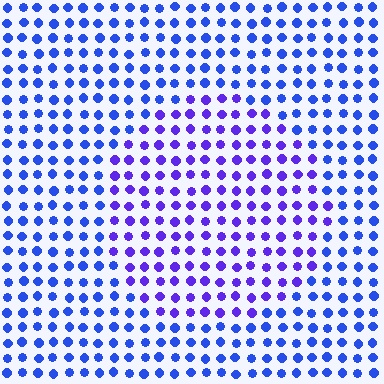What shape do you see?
I see a circle.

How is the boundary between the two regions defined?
The boundary is defined purely by a slight shift in hue (about 30 degrees). Spacing, size, and orientation are identical on both sides.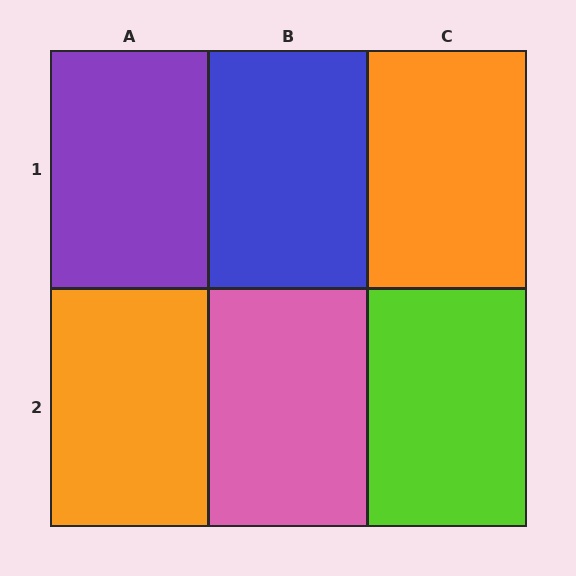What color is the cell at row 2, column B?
Pink.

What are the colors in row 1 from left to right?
Purple, blue, orange.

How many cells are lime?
1 cell is lime.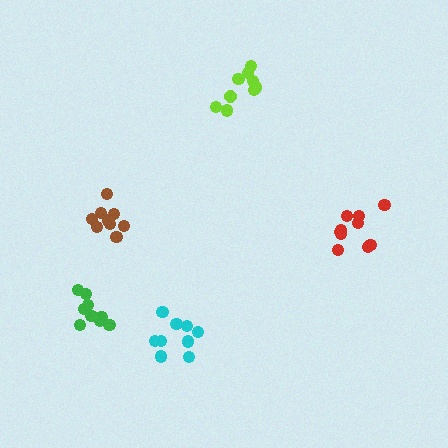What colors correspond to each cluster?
The clusters are colored: lime, brown, red, green, cyan.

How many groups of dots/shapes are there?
There are 5 groups.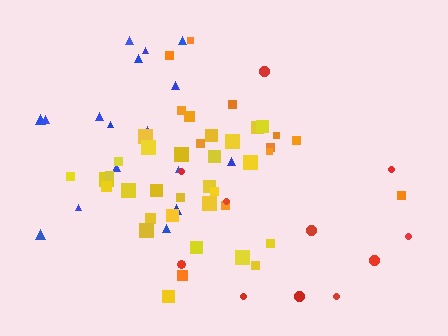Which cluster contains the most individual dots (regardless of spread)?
Yellow (30).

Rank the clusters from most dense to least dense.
yellow, blue, orange, red.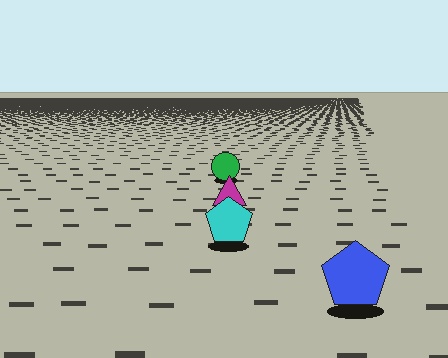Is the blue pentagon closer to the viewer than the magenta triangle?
Yes. The blue pentagon is closer — you can tell from the texture gradient: the ground texture is coarser near it.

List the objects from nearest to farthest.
From nearest to farthest: the blue pentagon, the cyan pentagon, the magenta triangle, the green circle.